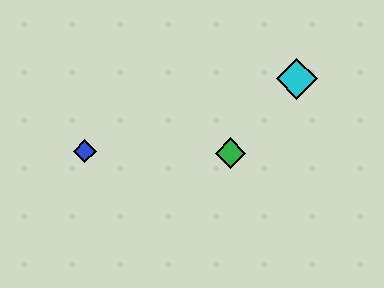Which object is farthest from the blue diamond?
The cyan diamond is farthest from the blue diamond.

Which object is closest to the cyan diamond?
The green diamond is closest to the cyan diamond.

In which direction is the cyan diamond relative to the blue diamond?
The cyan diamond is to the right of the blue diamond.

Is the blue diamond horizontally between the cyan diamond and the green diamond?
No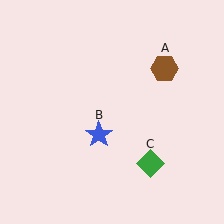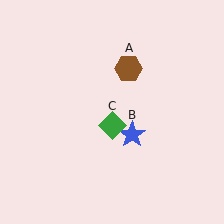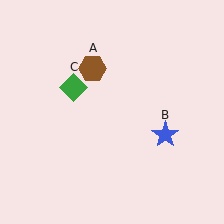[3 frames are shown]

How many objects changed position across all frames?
3 objects changed position: brown hexagon (object A), blue star (object B), green diamond (object C).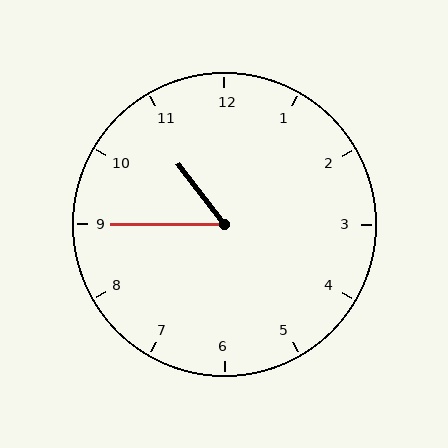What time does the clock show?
10:45.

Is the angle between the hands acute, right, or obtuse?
It is acute.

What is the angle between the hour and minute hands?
Approximately 52 degrees.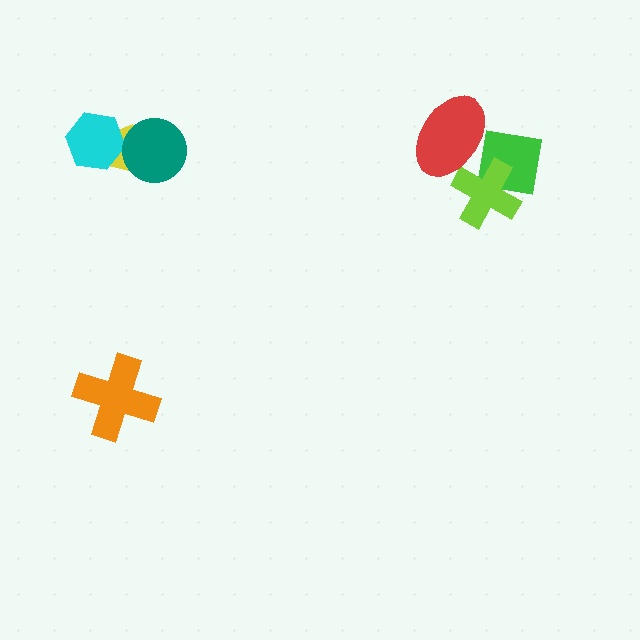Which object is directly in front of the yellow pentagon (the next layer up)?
The cyan hexagon is directly in front of the yellow pentagon.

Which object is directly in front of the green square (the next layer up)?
The lime cross is directly in front of the green square.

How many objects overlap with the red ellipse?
2 objects overlap with the red ellipse.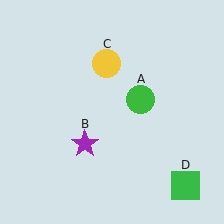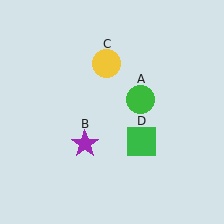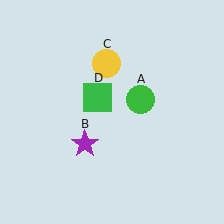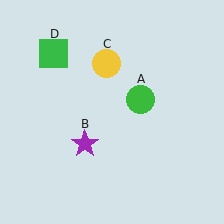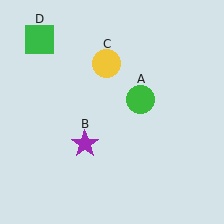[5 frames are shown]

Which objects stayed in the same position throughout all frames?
Green circle (object A) and purple star (object B) and yellow circle (object C) remained stationary.